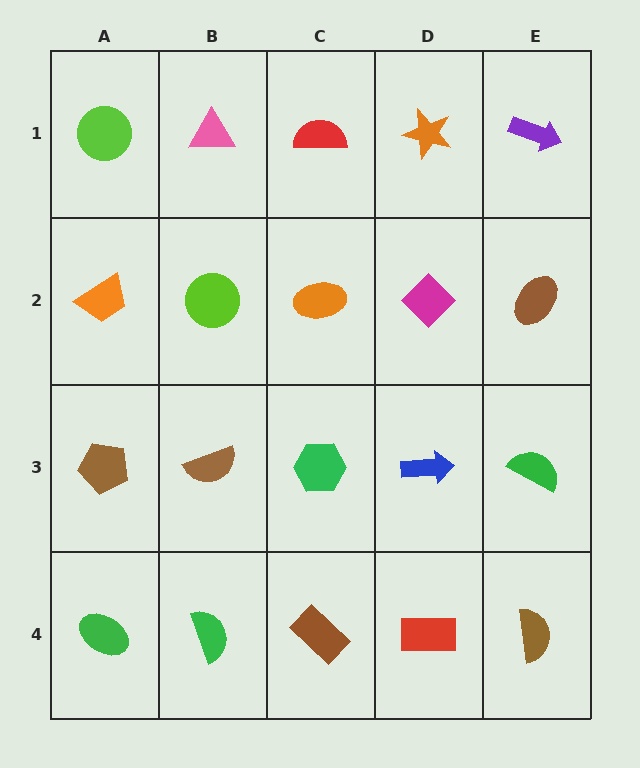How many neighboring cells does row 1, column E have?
2.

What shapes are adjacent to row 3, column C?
An orange ellipse (row 2, column C), a brown rectangle (row 4, column C), a brown semicircle (row 3, column B), a blue arrow (row 3, column D).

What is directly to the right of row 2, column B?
An orange ellipse.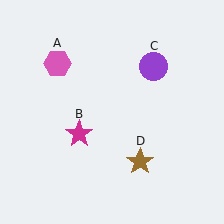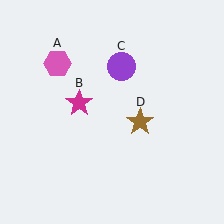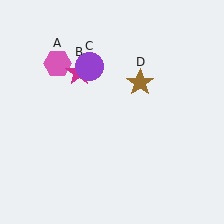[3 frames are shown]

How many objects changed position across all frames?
3 objects changed position: magenta star (object B), purple circle (object C), brown star (object D).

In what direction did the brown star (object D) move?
The brown star (object D) moved up.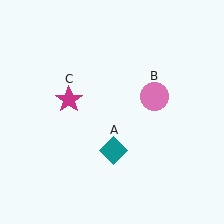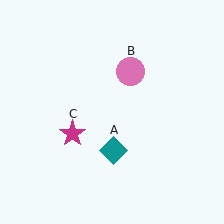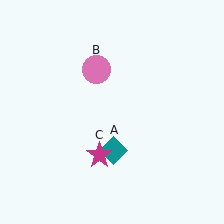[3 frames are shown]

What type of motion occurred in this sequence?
The pink circle (object B), magenta star (object C) rotated counterclockwise around the center of the scene.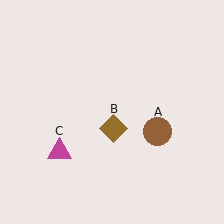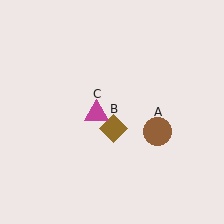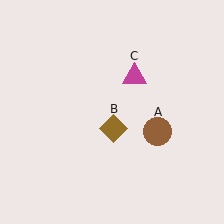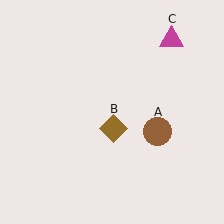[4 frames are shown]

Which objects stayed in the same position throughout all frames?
Brown circle (object A) and brown diamond (object B) remained stationary.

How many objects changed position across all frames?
1 object changed position: magenta triangle (object C).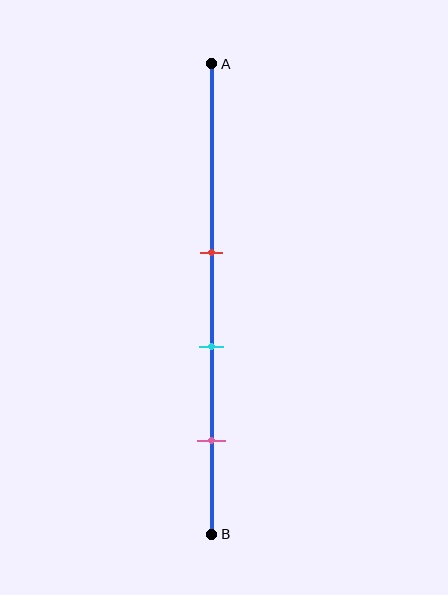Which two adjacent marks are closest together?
The red and cyan marks are the closest adjacent pair.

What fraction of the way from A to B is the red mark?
The red mark is approximately 40% (0.4) of the way from A to B.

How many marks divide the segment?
There are 3 marks dividing the segment.